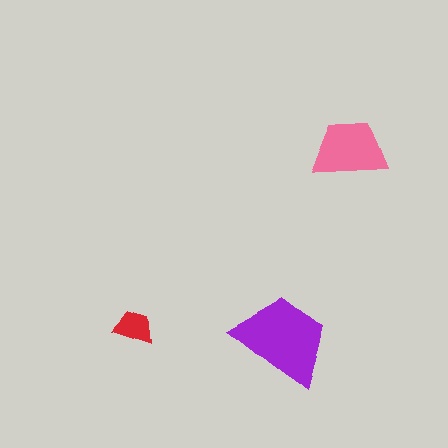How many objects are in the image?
There are 3 objects in the image.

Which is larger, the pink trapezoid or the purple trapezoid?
The purple one.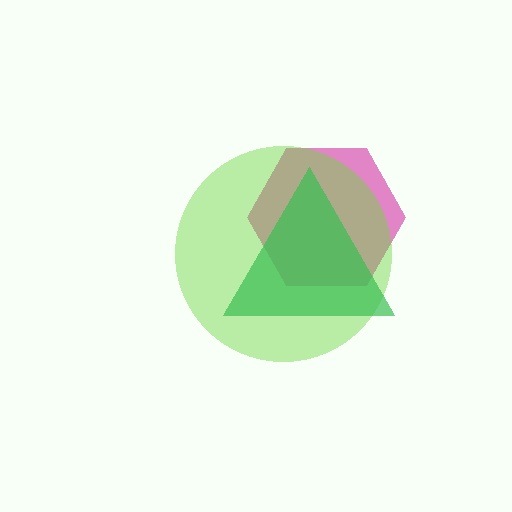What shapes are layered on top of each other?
The layered shapes are: a magenta hexagon, a lime circle, a green triangle.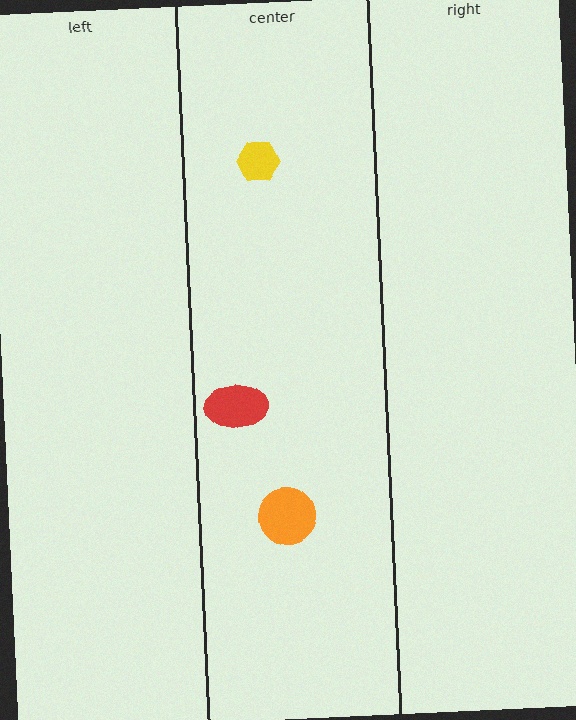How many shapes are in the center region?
3.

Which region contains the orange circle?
The center region.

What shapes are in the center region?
The red ellipse, the yellow hexagon, the orange circle.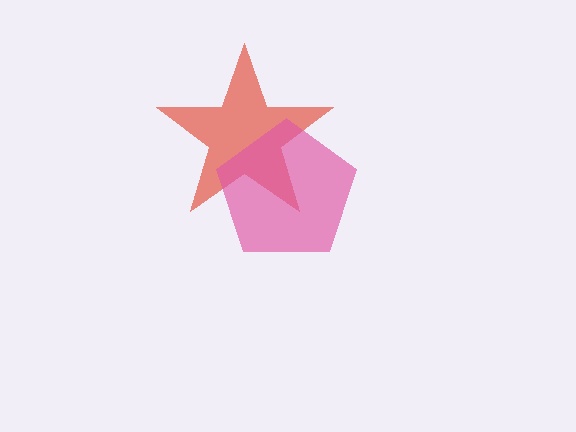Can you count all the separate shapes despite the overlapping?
Yes, there are 2 separate shapes.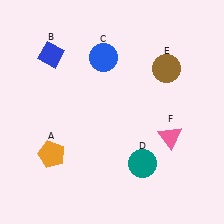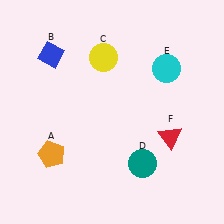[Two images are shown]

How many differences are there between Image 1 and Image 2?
There are 3 differences between the two images.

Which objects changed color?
C changed from blue to yellow. E changed from brown to cyan. F changed from pink to red.